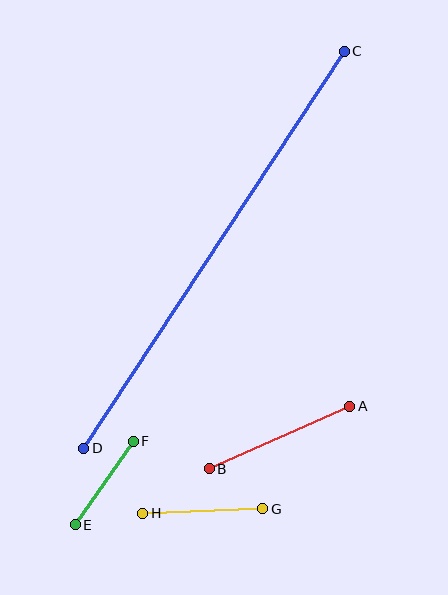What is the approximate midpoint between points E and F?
The midpoint is at approximately (104, 483) pixels.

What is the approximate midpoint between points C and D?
The midpoint is at approximately (214, 250) pixels.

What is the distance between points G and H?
The distance is approximately 120 pixels.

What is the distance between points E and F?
The distance is approximately 102 pixels.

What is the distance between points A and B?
The distance is approximately 154 pixels.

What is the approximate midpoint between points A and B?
The midpoint is at approximately (279, 437) pixels.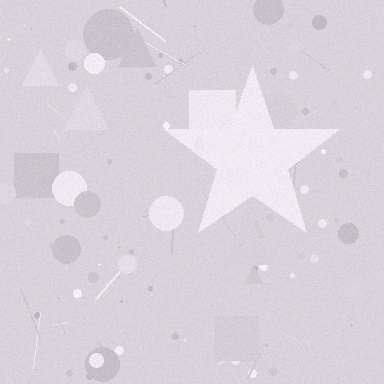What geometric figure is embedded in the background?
A star is embedded in the background.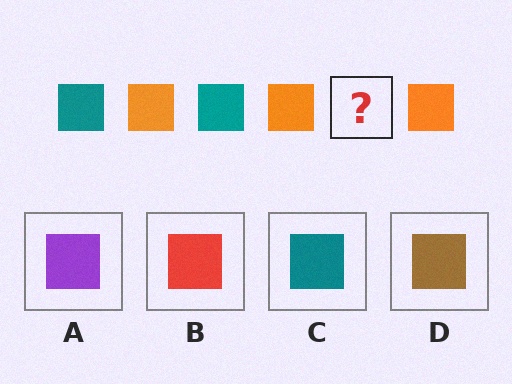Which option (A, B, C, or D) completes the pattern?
C.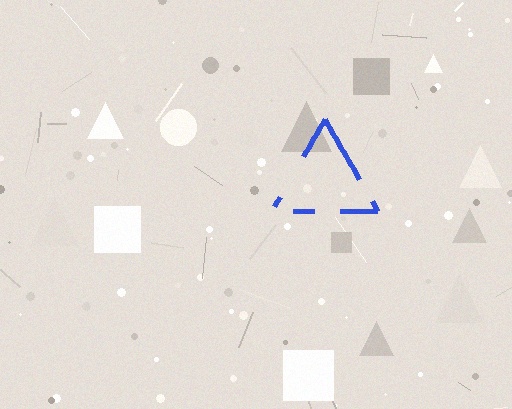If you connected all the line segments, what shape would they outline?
They would outline a triangle.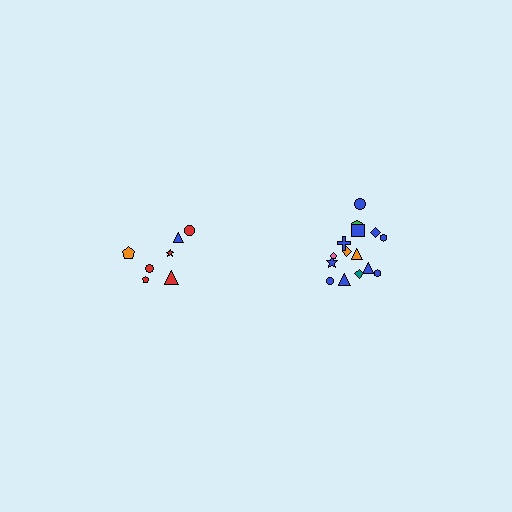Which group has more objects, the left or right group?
The right group.